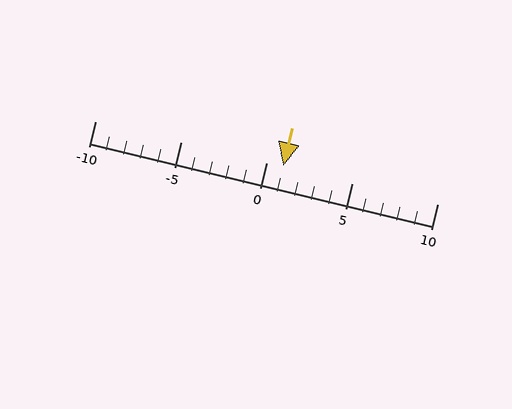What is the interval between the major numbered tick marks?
The major tick marks are spaced 5 units apart.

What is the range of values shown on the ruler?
The ruler shows values from -10 to 10.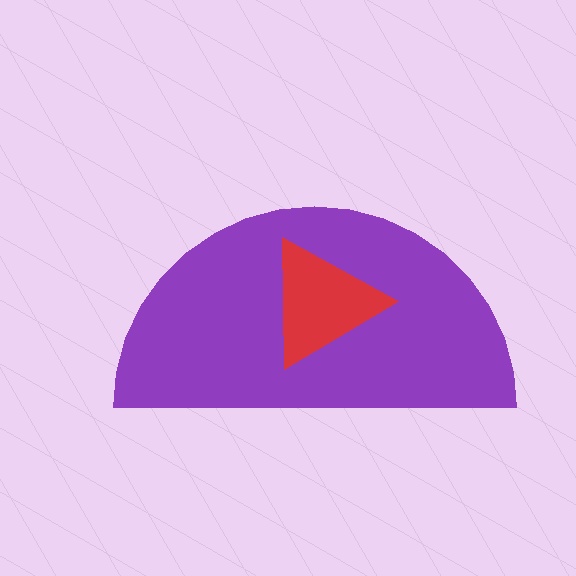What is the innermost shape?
The red triangle.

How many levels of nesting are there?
2.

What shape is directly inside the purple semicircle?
The red triangle.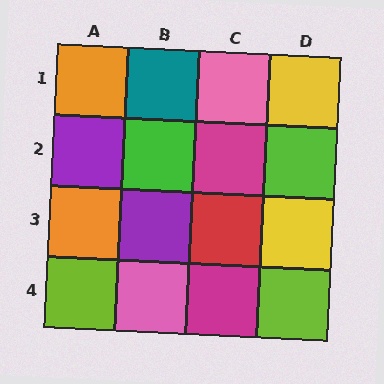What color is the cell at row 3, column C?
Red.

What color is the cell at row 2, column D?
Lime.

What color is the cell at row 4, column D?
Lime.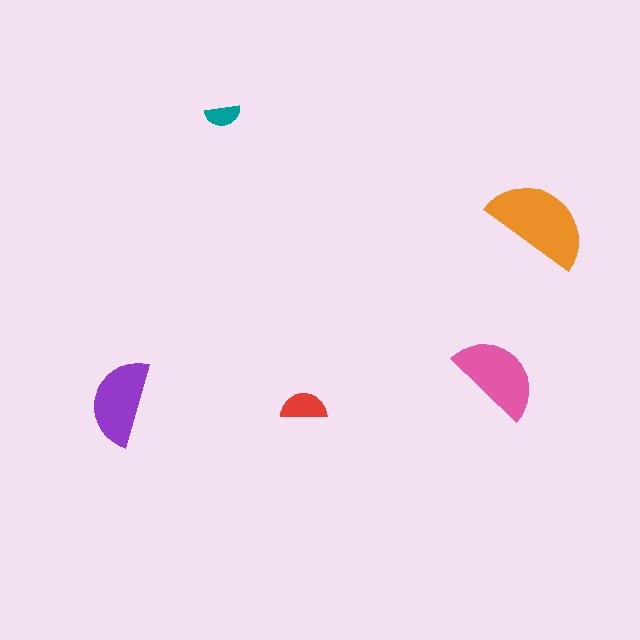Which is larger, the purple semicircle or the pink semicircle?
The pink one.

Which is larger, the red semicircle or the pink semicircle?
The pink one.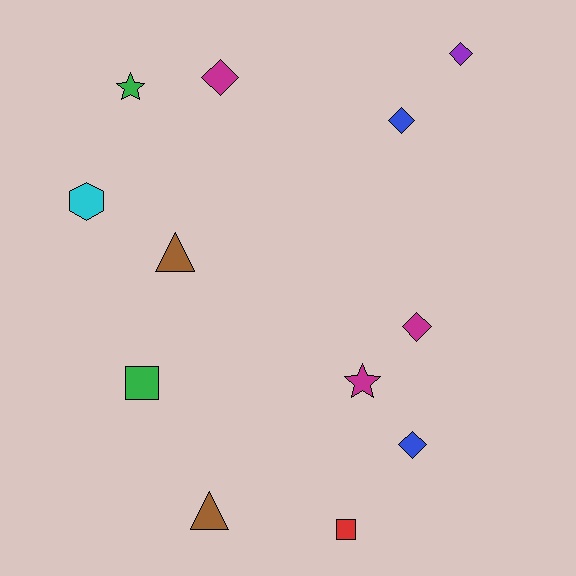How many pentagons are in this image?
There are no pentagons.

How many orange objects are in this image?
There are no orange objects.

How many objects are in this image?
There are 12 objects.